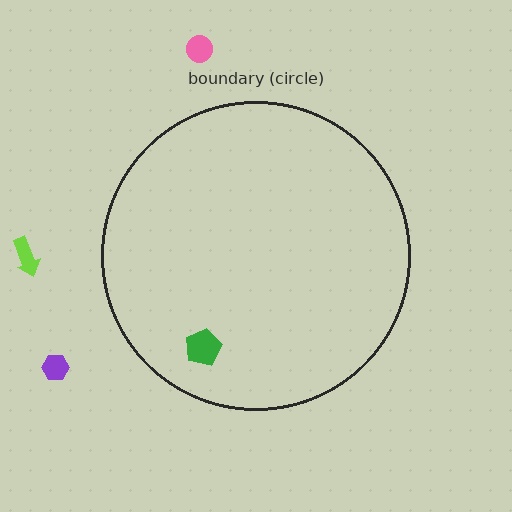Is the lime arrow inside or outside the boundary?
Outside.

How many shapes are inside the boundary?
1 inside, 3 outside.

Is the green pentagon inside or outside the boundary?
Inside.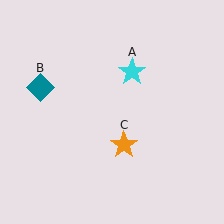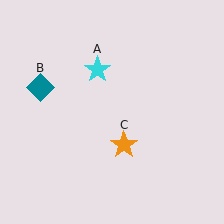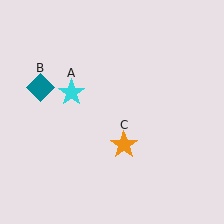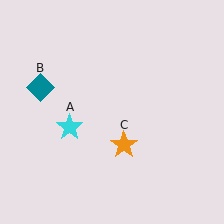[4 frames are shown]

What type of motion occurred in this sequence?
The cyan star (object A) rotated counterclockwise around the center of the scene.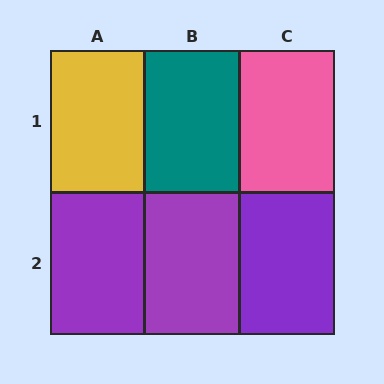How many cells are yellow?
1 cell is yellow.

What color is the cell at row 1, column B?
Teal.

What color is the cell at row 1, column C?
Pink.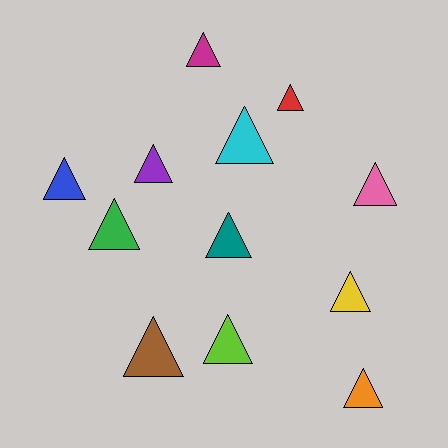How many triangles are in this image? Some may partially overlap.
There are 12 triangles.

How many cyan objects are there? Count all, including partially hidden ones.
There is 1 cyan object.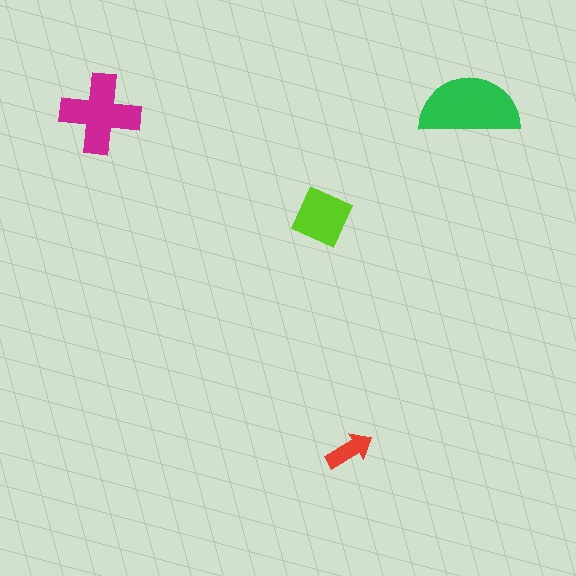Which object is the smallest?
The red arrow.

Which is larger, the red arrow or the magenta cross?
The magenta cross.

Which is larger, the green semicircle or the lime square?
The green semicircle.